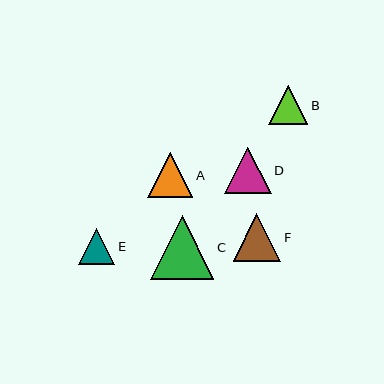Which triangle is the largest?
Triangle C is the largest with a size of approximately 63 pixels.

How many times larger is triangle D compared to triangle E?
Triangle D is approximately 1.3 times the size of triangle E.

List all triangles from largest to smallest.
From largest to smallest: C, F, D, A, B, E.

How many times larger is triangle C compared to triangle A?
Triangle C is approximately 1.4 times the size of triangle A.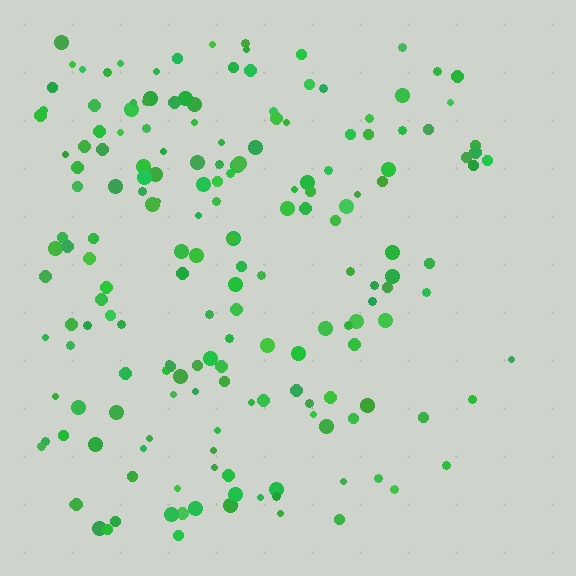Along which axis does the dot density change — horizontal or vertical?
Horizontal.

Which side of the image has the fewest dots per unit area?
The right.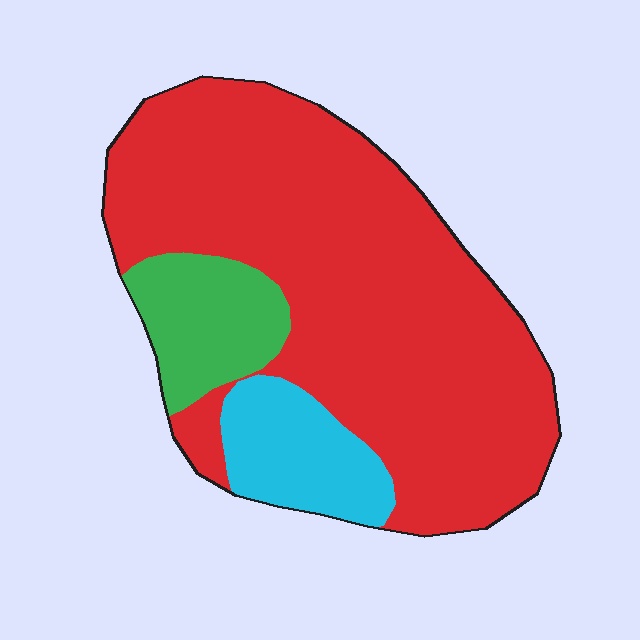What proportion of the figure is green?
Green takes up about one eighth (1/8) of the figure.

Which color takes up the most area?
Red, at roughly 75%.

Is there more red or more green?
Red.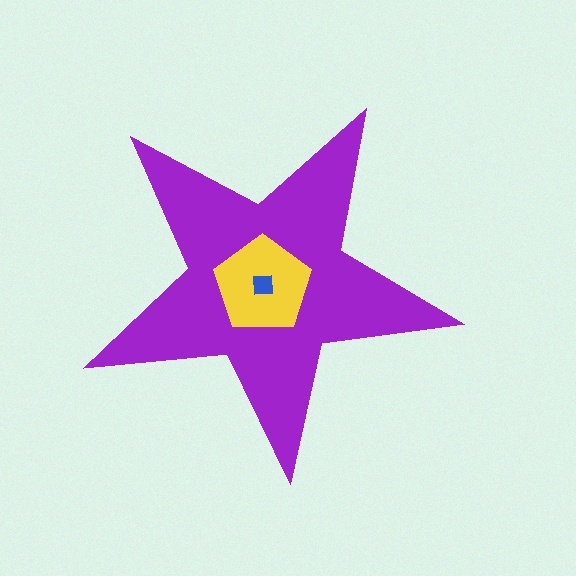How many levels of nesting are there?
3.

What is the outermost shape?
The purple star.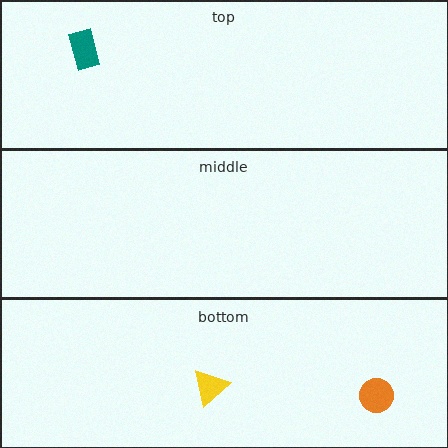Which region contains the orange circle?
The bottom region.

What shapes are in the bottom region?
The orange circle, the yellow triangle.